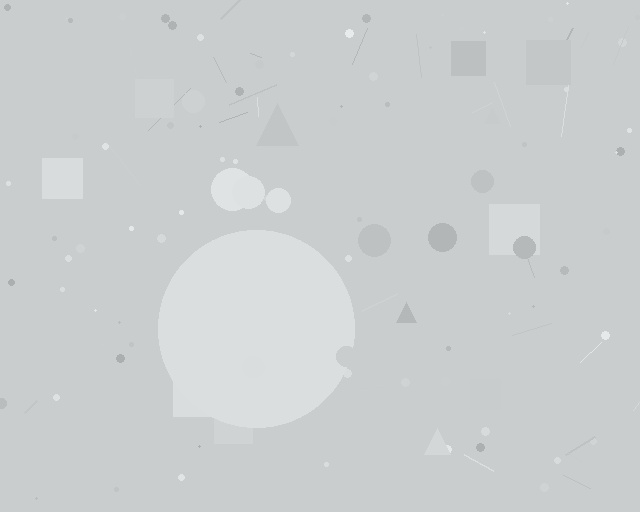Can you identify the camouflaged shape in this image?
The camouflaged shape is a circle.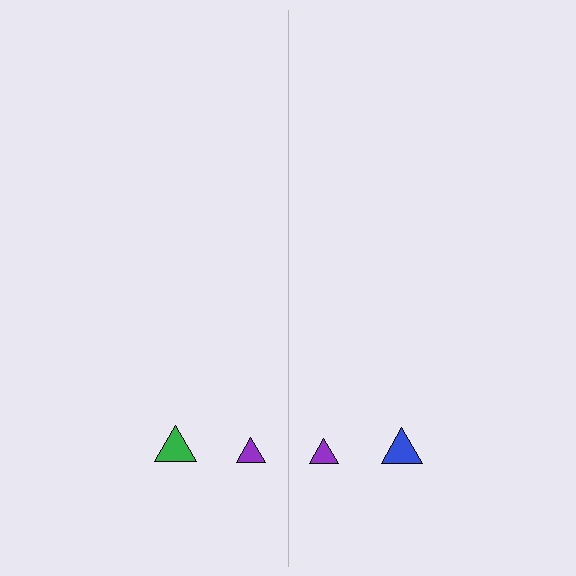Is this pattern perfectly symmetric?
No, the pattern is not perfectly symmetric. The blue triangle on the right side breaks the symmetry — its mirror counterpart is green.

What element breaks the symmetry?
The blue triangle on the right side breaks the symmetry — its mirror counterpart is green.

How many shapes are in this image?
There are 4 shapes in this image.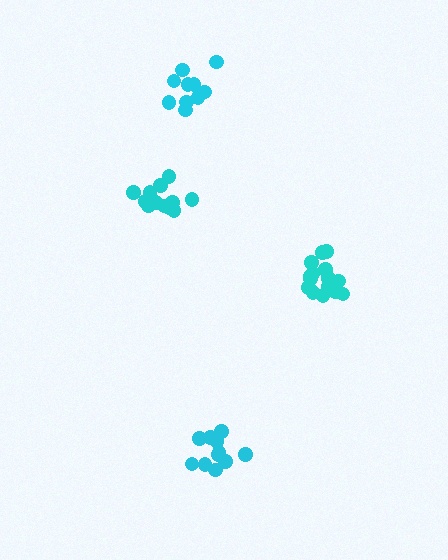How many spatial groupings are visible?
There are 4 spatial groupings.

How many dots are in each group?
Group 1: 12 dots, Group 2: 15 dots, Group 3: 11 dots, Group 4: 10 dots (48 total).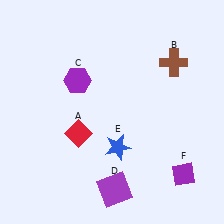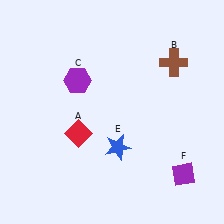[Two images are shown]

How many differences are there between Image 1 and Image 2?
There is 1 difference between the two images.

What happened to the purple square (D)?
The purple square (D) was removed in Image 2. It was in the bottom-right area of Image 1.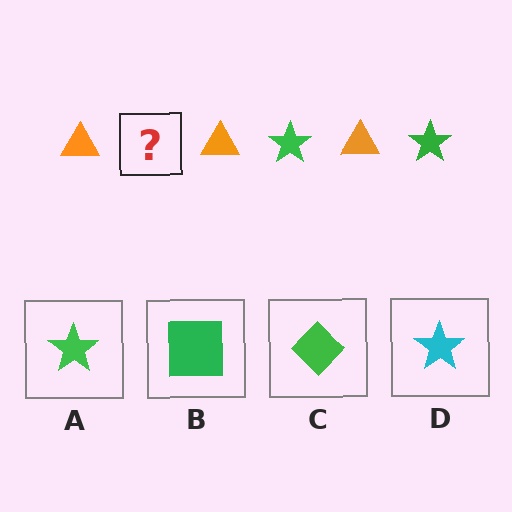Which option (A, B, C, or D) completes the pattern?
A.